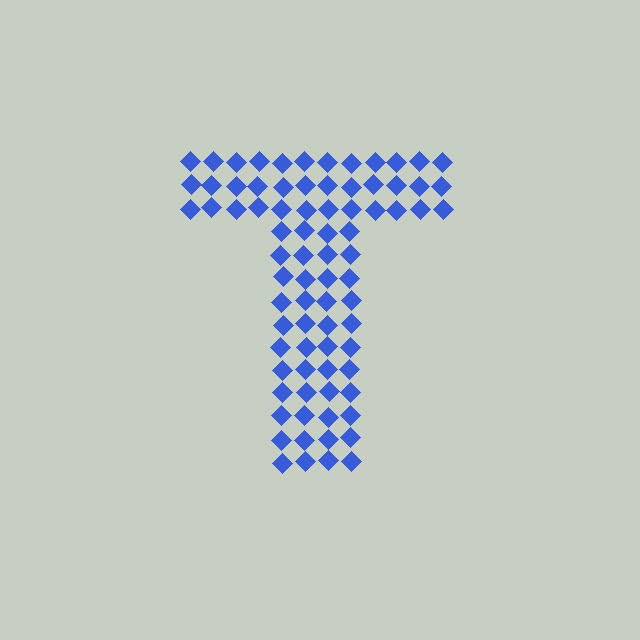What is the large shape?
The large shape is the letter T.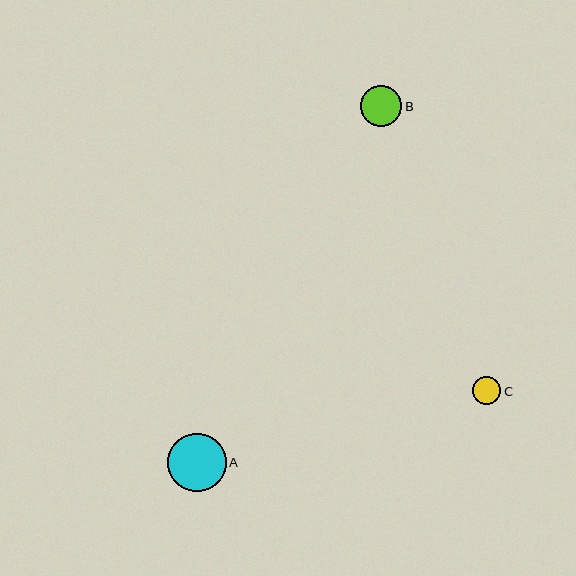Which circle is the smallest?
Circle C is the smallest with a size of approximately 29 pixels.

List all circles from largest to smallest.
From largest to smallest: A, B, C.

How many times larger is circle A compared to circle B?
Circle A is approximately 1.4 times the size of circle B.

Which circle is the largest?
Circle A is the largest with a size of approximately 58 pixels.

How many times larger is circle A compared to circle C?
Circle A is approximately 2.0 times the size of circle C.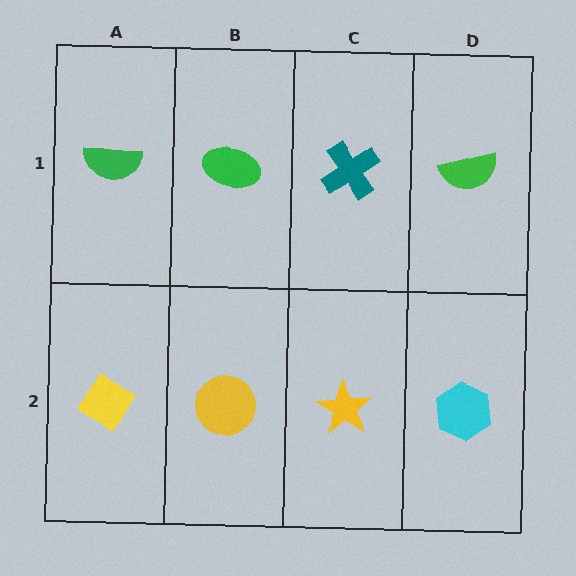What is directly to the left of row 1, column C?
A green ellipse.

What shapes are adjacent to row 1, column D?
A cyan hexagon (row 2, column D), a teal cross (row 1, column C).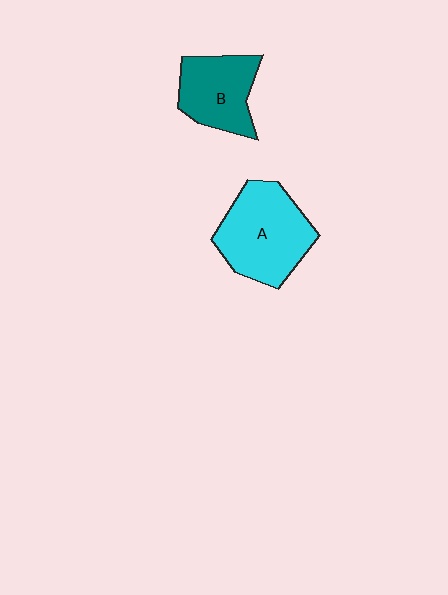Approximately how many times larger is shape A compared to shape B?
Approximately 1.4 times.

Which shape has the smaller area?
Shape B (teal).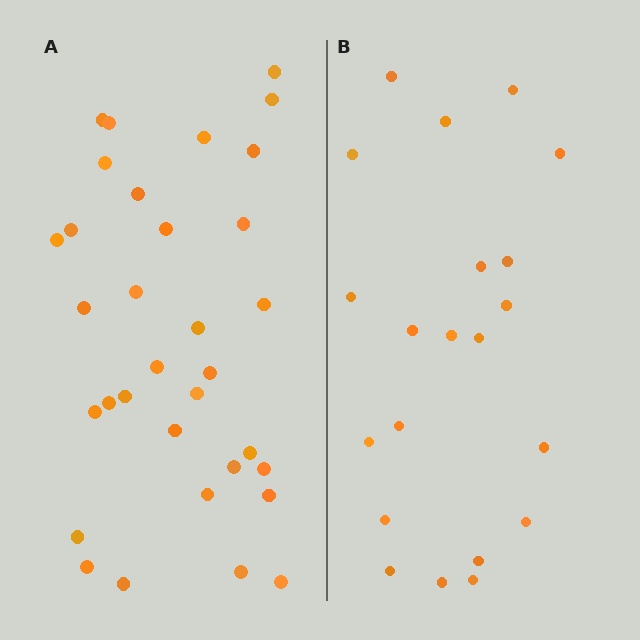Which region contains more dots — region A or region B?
Region A (the left region) has more dots.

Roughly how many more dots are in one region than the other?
Region A has roughly 12 or so more dots than region B.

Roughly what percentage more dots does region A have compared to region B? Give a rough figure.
About 55% more.